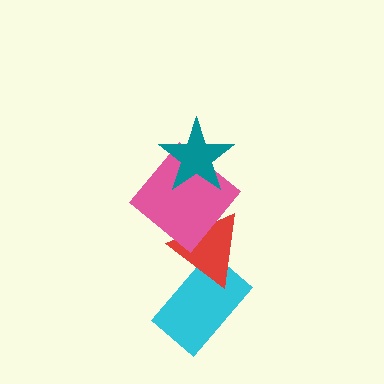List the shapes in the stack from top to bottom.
From top to bottom: the teal star, the pink diamond, the red triangle, the cyan rectangle.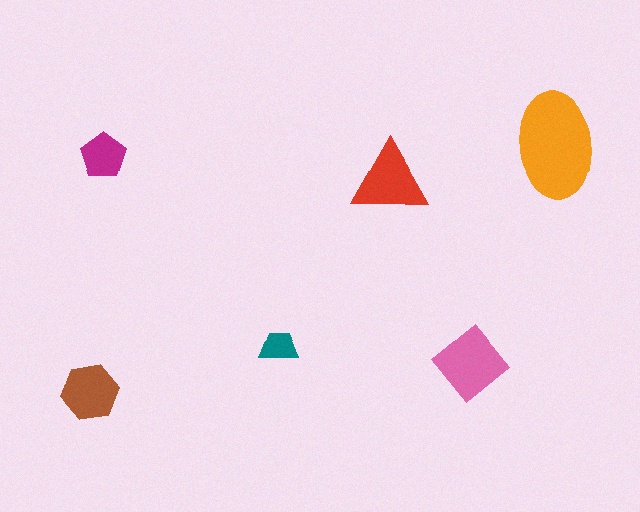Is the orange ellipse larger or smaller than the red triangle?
Larger.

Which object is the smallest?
The teal trapezoid.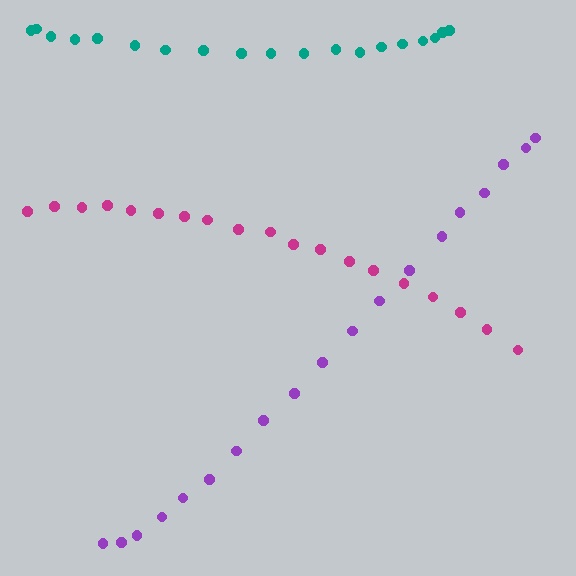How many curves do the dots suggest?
There are 3 distinct paths.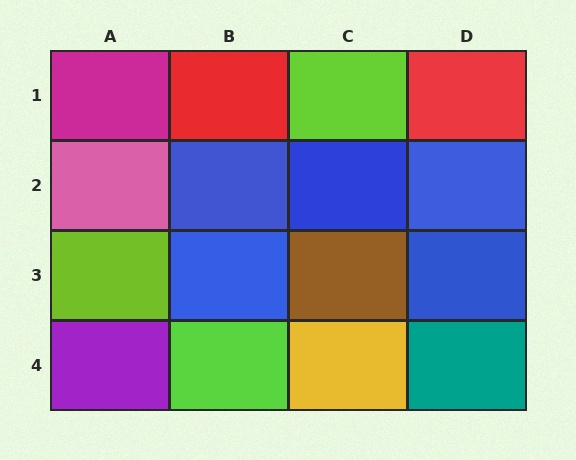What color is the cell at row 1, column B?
Red.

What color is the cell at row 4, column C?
Yellow.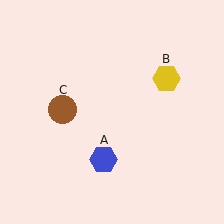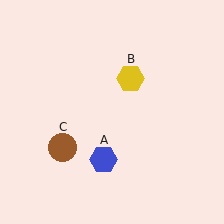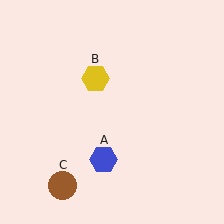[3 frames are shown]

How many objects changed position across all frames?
2 objects changed position: yellow hexagon (object B), brown circle (object C).